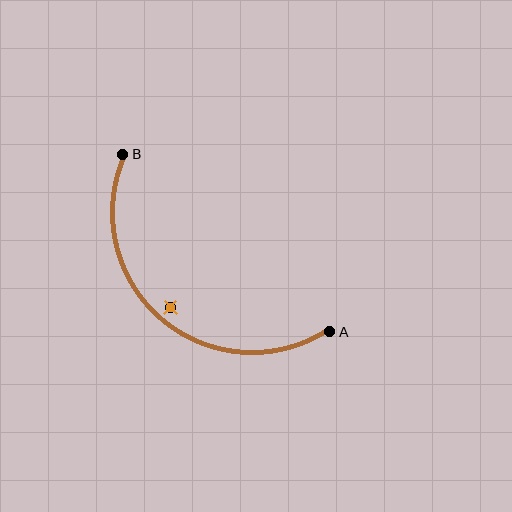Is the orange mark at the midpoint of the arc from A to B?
No — the orange mark does not lie on the arc at all. It sits slightly inside the curve.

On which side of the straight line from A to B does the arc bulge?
The arc bulges below and to the left of the straight line connecting A and B.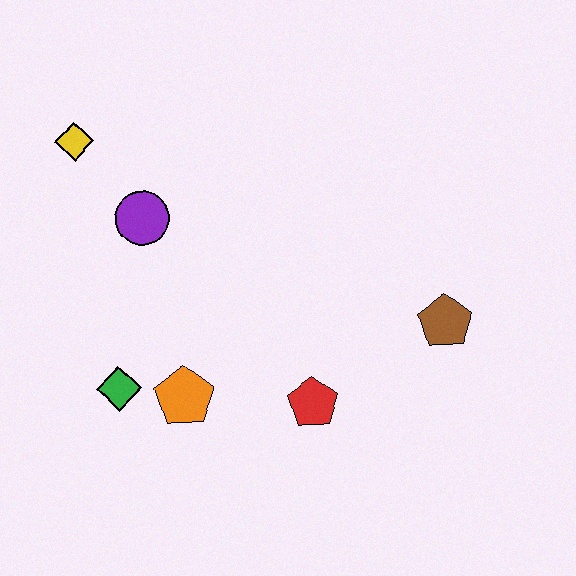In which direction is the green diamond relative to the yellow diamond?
The green diamond is below the yellow diamond.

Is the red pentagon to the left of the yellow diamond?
No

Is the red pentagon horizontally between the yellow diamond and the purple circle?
No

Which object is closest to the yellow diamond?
The purple circle is closest to the yellow diamond.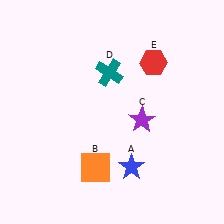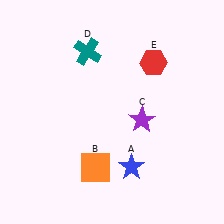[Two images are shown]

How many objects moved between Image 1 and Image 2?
1 object moved between the two images.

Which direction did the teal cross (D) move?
The teal cross (D) moved left.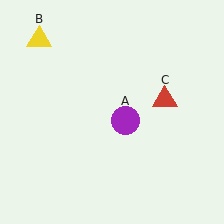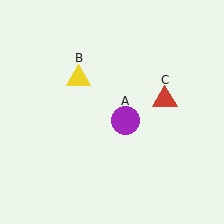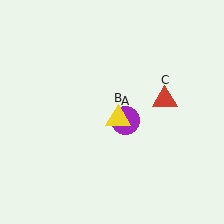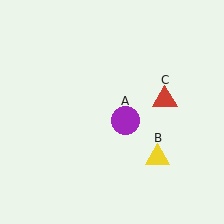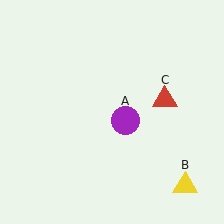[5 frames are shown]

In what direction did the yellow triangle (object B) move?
The yellow triangle (object B) moved down and to the right.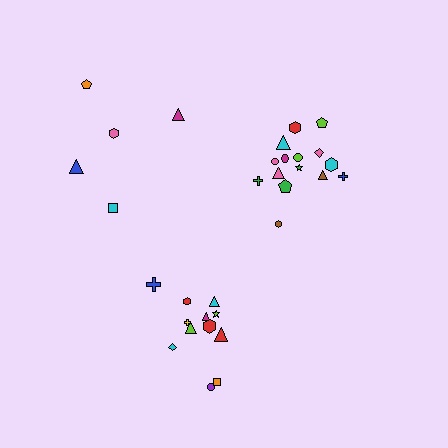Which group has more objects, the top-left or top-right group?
The top-right group.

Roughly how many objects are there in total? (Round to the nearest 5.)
Roughly 30 objects in total.